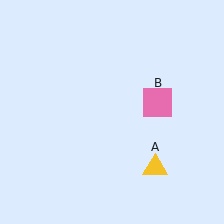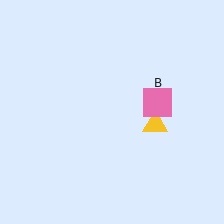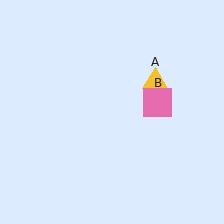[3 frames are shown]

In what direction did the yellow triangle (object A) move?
The yellow triangle (object A) moved up.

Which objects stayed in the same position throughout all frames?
Pink square (object B) remained stationary.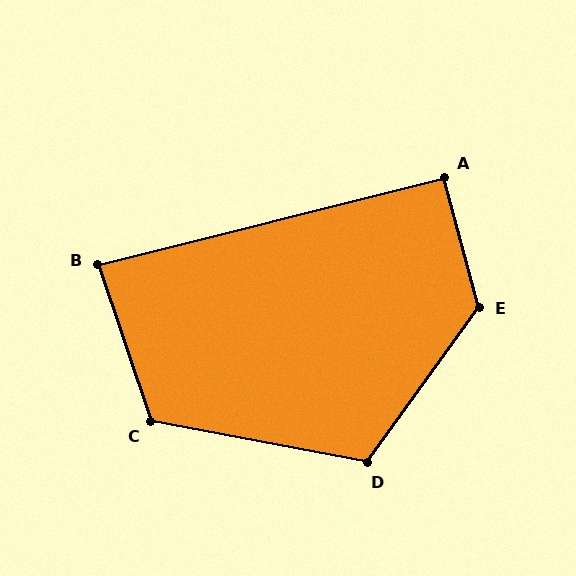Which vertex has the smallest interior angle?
B, at approximately 86 degrees.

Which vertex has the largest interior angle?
E, at approximately 130 degrees.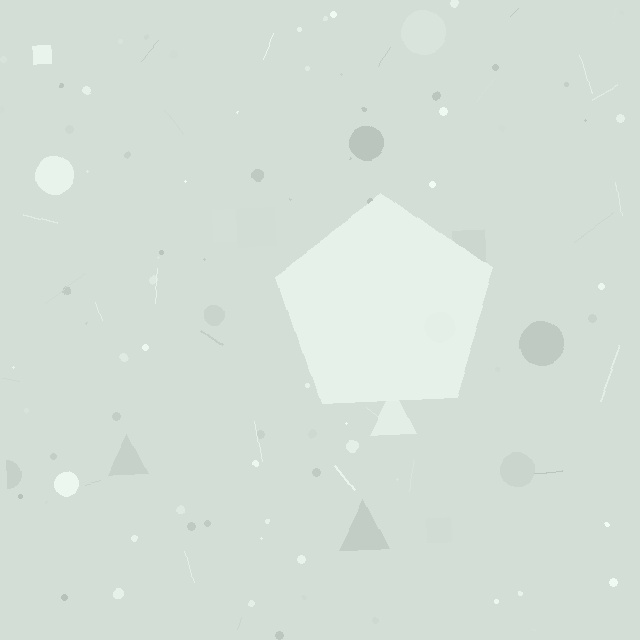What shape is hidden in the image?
A pentagon is hidden in the image.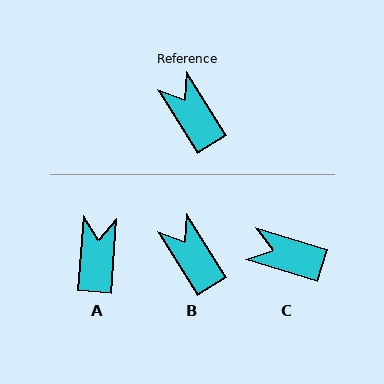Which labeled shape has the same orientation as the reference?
B.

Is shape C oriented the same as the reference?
No, it is off by about 41 degrees.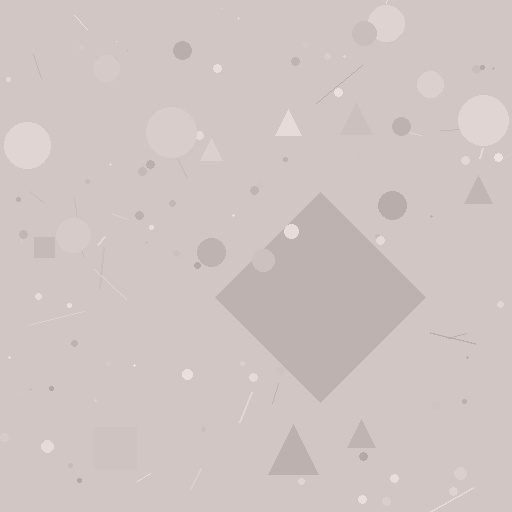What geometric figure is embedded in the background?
A diamond is embedded in the background.